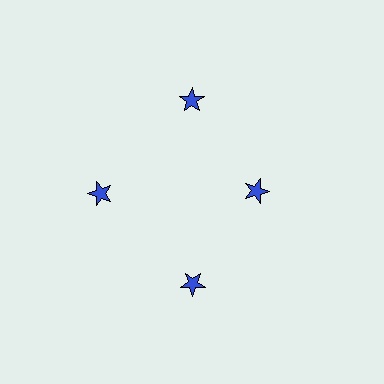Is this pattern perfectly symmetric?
No. The 4 blue stars are arranged in a ring, but one element near the 3 o'clock position is pulled inward toward the center, breaking the 4-fold rotational symmetry.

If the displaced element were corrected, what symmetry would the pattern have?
It would have 4-fold rotational symmetry — the pattern would map onto itself every 90 degrees.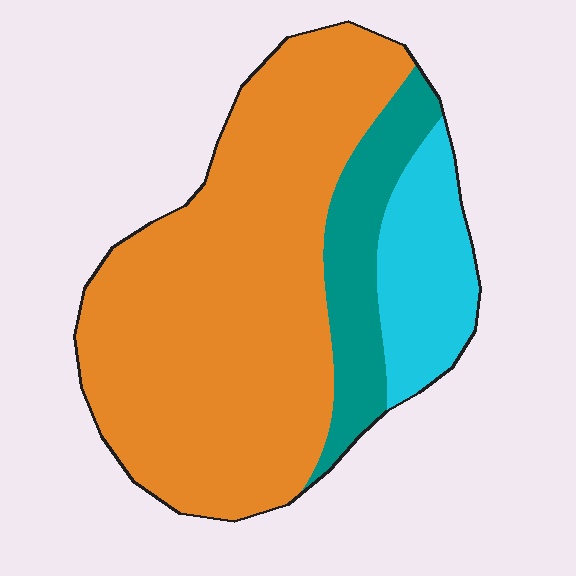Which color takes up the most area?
Orange, at roughly 70%.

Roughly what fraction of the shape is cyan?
Cyan takes up about one sixth (1/6) of the shape.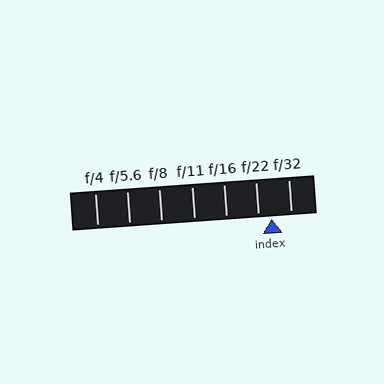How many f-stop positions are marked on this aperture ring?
There are 7 f-stop positions marked.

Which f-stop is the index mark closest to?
The index mark is closest to f/22.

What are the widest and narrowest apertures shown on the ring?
The widest aperture shown is f/4 and the narrowest is f/32.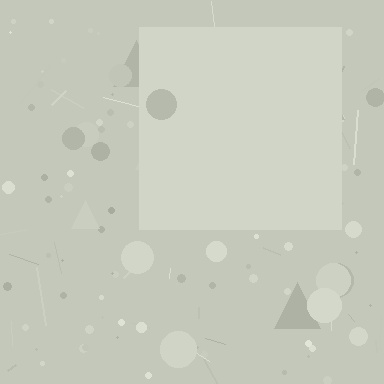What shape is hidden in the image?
A square is hidden in the image.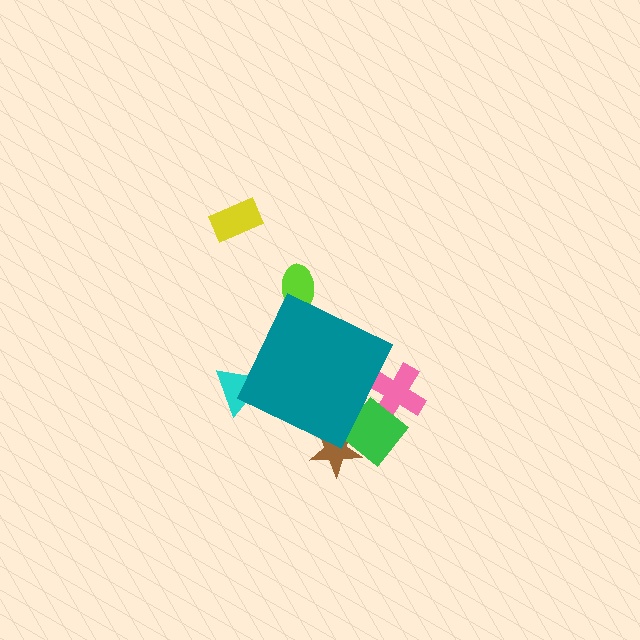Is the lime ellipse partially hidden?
Yes, the lime ellipse is partially hidden behind the teal diamond.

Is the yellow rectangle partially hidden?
No, the yellow rectangle is fully visible.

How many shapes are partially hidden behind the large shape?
5 shapes are partially hidden.